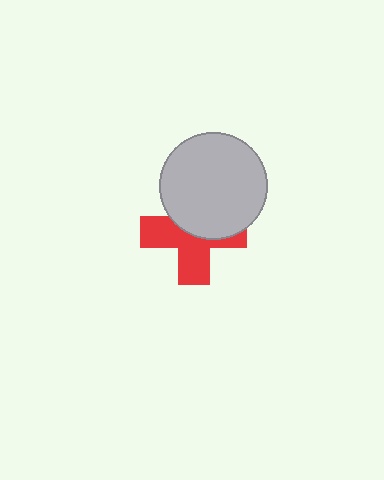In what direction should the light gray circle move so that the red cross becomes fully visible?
The light gray circle should move up. That is the shortest direction to clear the overlap and leave the red cross fully visible.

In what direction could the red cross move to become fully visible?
The red cross could move down. That would shift it out from behind the light gray circle entirely.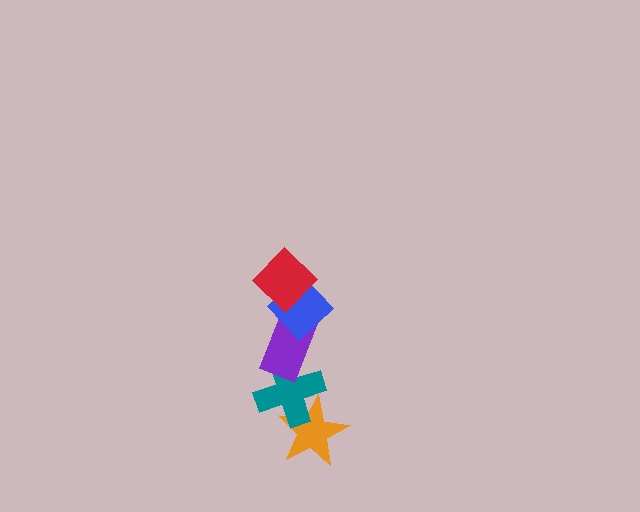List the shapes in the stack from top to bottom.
From top to bottom: the red diamond, the blue diamond, the purple rectangle, the teal cross, the orange star.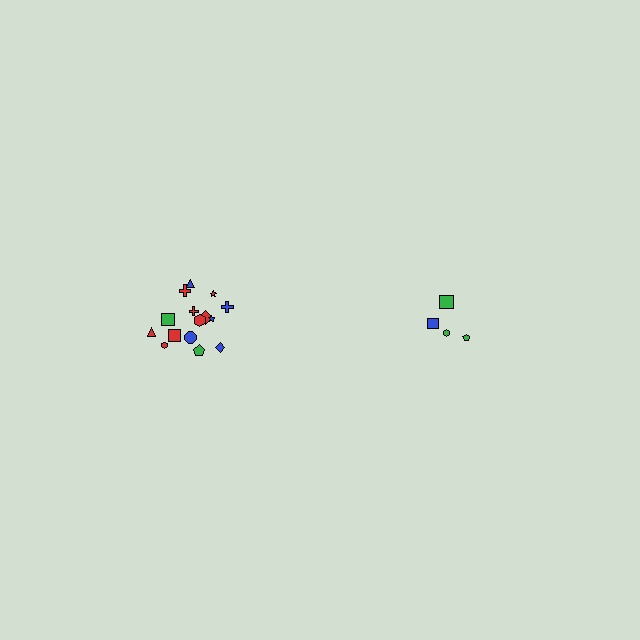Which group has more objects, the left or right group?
The left group.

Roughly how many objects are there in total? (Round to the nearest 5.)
Roughly 20 objects in total.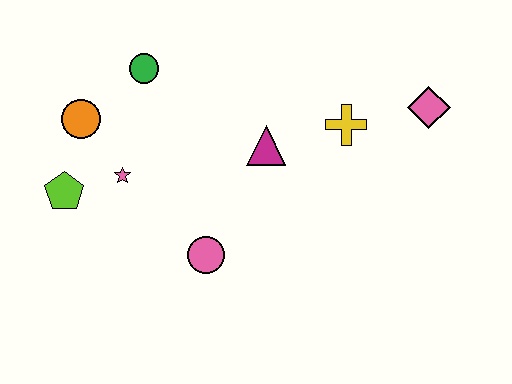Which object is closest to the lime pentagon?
The pink star is closest to the lime pentagon.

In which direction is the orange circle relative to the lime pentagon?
The orange circle is above the lime pentagon.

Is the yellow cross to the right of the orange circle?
Yes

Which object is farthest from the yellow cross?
The lime pentagon is farthest from the yellow cross.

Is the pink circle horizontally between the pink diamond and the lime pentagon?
Yes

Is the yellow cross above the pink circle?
Yes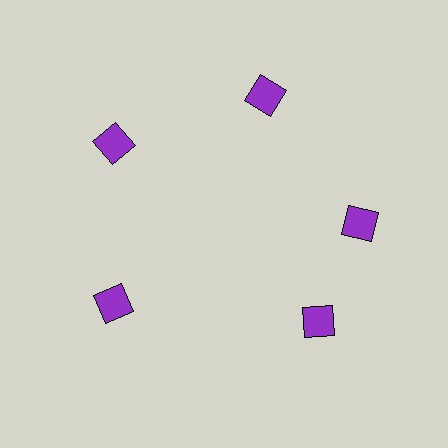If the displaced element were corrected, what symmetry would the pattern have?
It would have 5-fold rotational symmetry — the pattern would map onto itself every 72 degrees.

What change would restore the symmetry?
The symmetry would be restored by rotating it back into even spacing with its neighbors so that all 5 squares sit at equal angles and equal distance from the center.